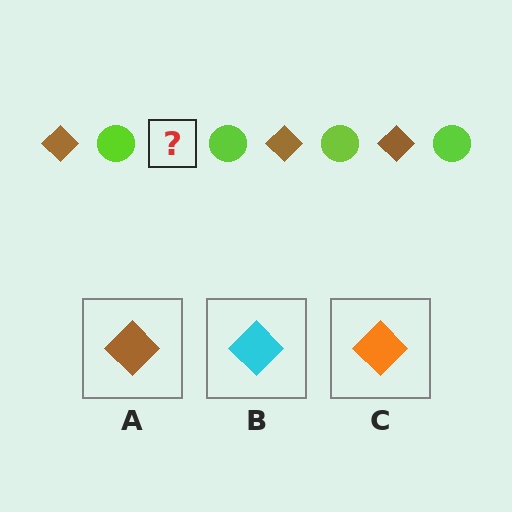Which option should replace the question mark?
Option A.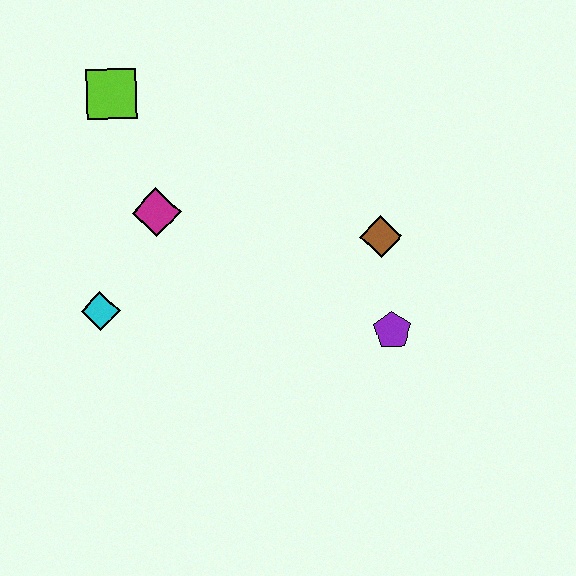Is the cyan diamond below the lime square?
Yes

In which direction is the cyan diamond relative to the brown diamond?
The cyan diamond is to the left of the brown diamond.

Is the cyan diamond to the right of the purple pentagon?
No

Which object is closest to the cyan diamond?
The magenta diamond is closest to the cyan diamond.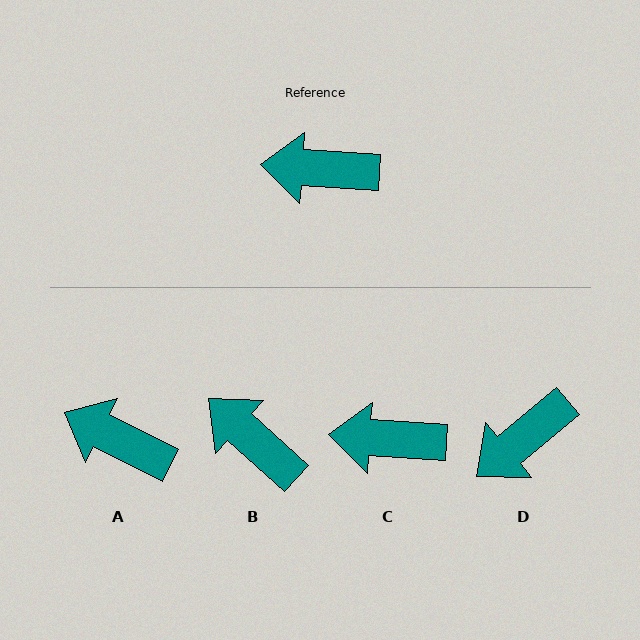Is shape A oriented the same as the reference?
No, it is off by about 23 degrees.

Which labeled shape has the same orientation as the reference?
C.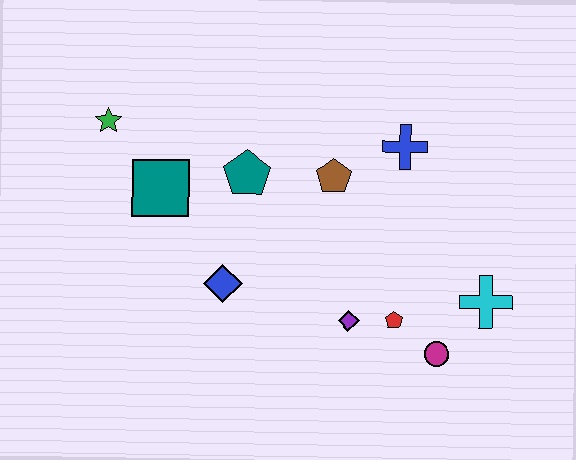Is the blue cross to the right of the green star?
Yes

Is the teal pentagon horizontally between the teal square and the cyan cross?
Yes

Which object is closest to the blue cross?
The brown pentagon is closest to the blue cross.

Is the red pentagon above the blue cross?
No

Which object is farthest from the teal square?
The cyan cross is farthest from the teal square.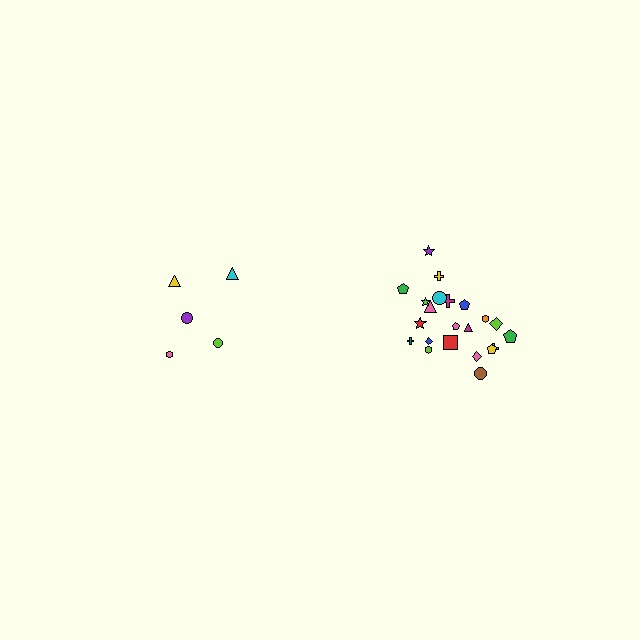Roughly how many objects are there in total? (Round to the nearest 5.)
Roughly 25 objects in total.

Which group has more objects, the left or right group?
The right group.